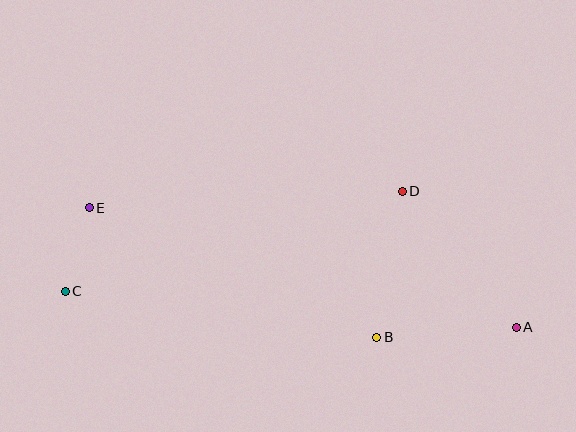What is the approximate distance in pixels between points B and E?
The distance between B and E is approximately 315 pixels.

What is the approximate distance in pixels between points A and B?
The distance between A and B is approximately 140 pixels.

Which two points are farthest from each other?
Points A and C are farthest from each other.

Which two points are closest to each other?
Points C and E are closest to each other.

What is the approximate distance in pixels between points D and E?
The distance between D and E is approximately 314 pixels.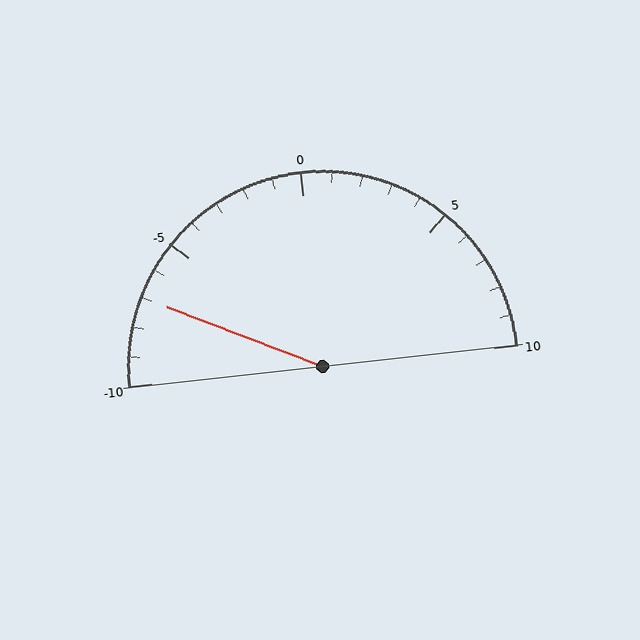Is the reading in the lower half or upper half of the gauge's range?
The reading is in the lower half of the range (-10 to 10).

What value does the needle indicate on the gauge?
The needle indicates approximately -7.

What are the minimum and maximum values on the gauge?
The gauge ranges from -10 to 10.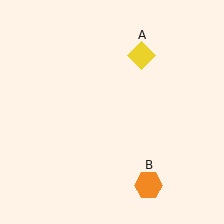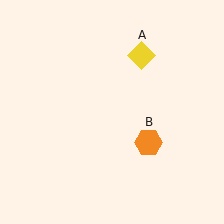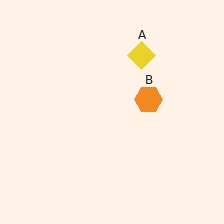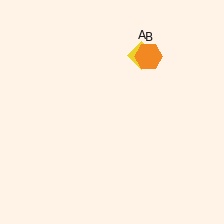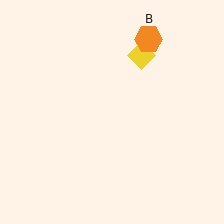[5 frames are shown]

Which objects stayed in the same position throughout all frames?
Yellow diamond (object A) remained stationary.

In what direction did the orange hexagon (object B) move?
The orange hexagon (object B) moved up.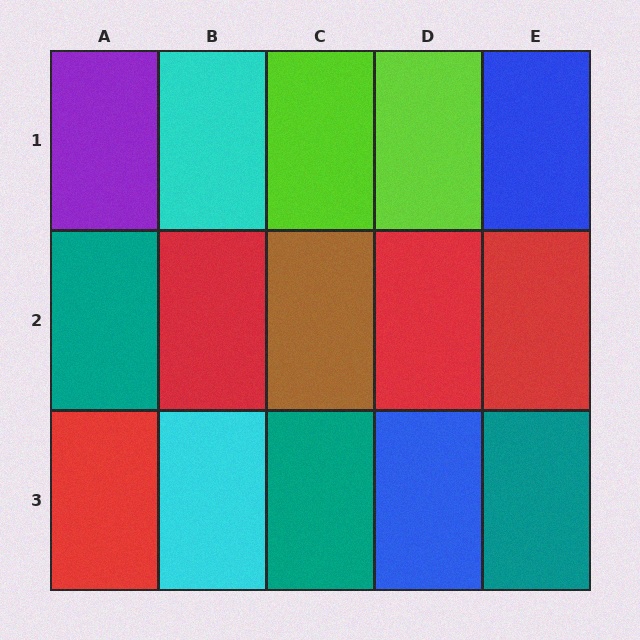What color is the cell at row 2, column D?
Red.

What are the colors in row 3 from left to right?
Red, cyan, teal, blue, teal.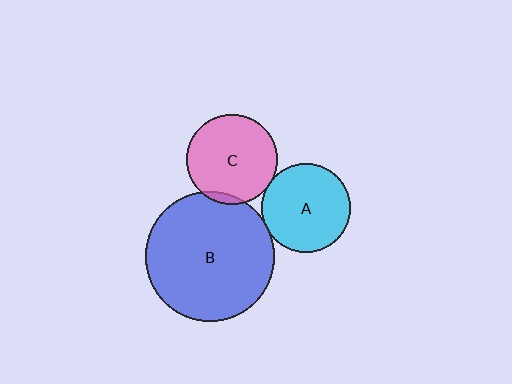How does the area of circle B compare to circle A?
Approximately 2.1 times.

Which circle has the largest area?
Circle B (blue).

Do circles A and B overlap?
Yes.